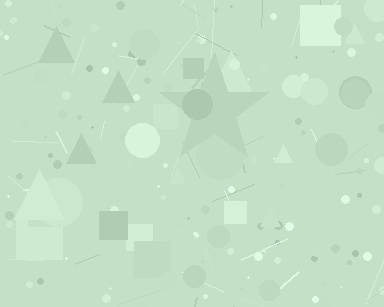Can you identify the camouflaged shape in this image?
The camouflaged shape is a star.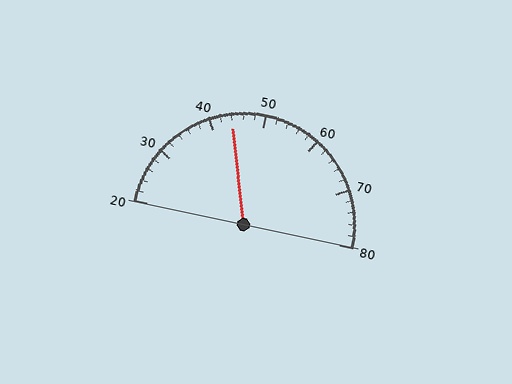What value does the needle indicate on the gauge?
The needle indicates approximately 44.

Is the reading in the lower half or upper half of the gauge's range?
The reading is in the lower half of the range (20 to 80).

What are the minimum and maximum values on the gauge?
The gauge ranges from 20 to 80.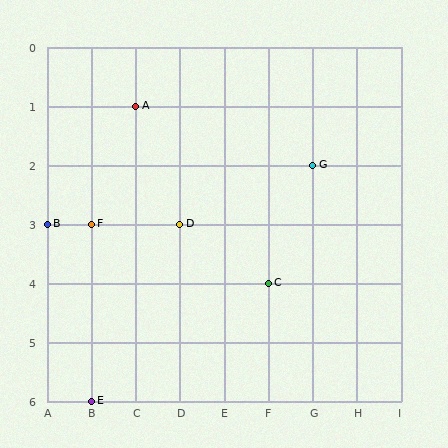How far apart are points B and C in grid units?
Points B and C are 5 columns and 1 row apart (about 5.1 grid units diagonally).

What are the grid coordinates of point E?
Point E is at grid coordinates (B, 6).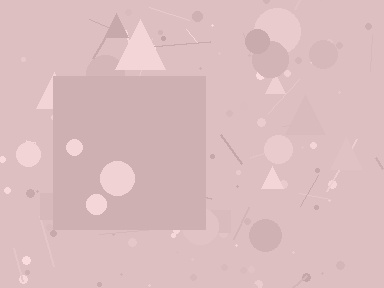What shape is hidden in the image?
A square is hidden in the image.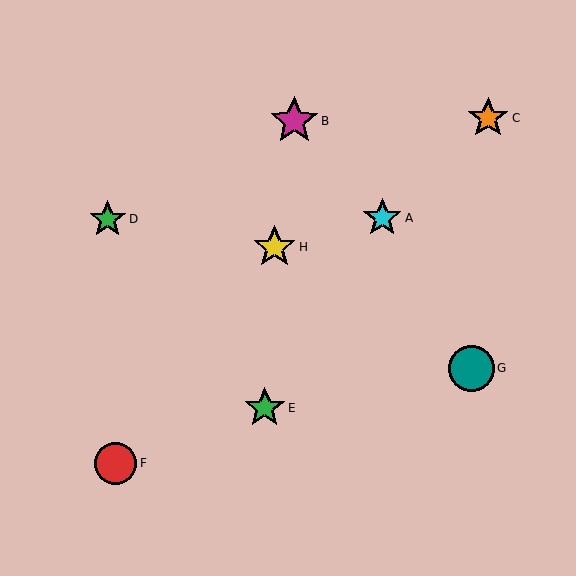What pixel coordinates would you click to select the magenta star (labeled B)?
Click at (294, 121) to select the magenta star B.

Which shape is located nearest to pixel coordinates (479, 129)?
The orange star (labeled C) at (488, 118) is nearest to that location.